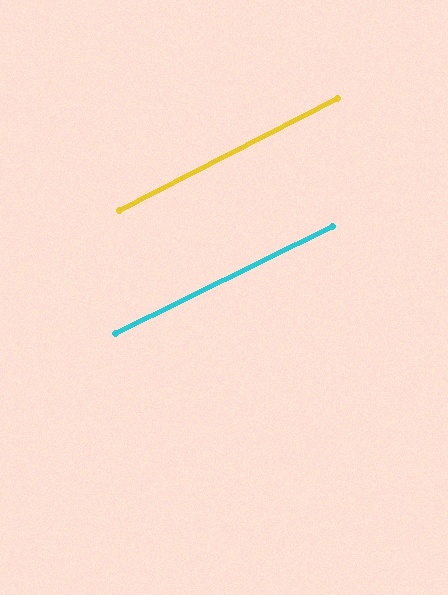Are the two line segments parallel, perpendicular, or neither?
Parallel — their directions differ by only 0.9°.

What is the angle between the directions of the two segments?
Approximately 1 degree.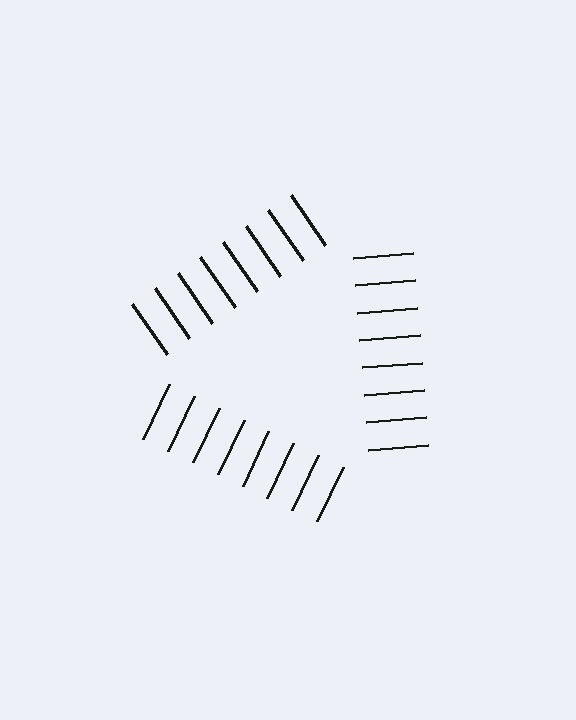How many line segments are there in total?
24 — 8 along each of the 3 edges.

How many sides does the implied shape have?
3 sides — the line-ends trace a triangle.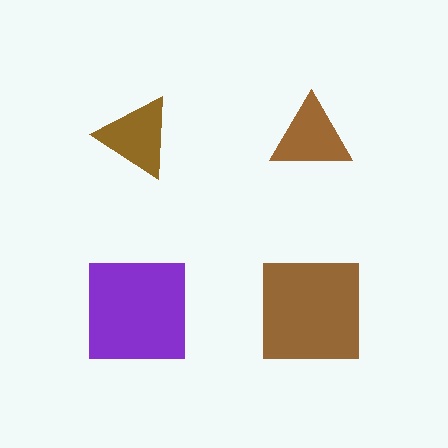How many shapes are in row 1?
2 shapes.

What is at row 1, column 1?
A brown triangle.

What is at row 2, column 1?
A purple square.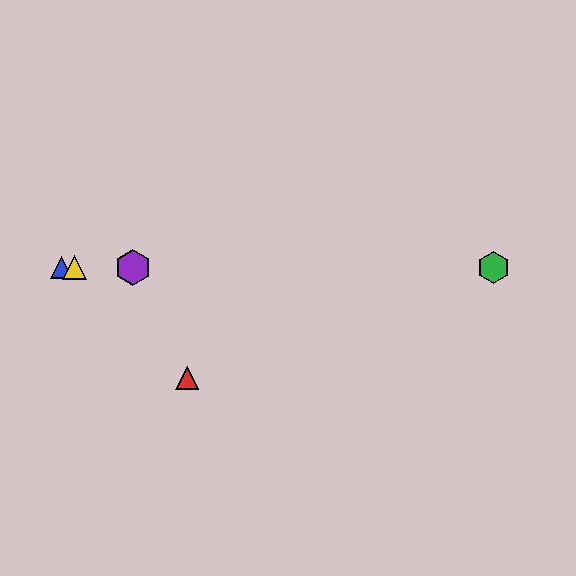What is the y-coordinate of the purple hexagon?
The purple hexagon is at y≈268.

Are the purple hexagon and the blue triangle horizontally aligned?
Yes, both are at y≈268.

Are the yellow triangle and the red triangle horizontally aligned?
No, the yellow triangle is at y≈268 and the red triangle is at y≈378.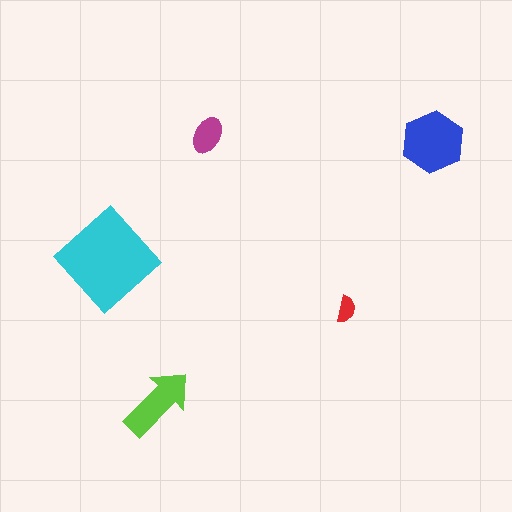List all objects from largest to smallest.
The cyan diamond, the blue hexagon, the lime arrow, the magenta ellipse, the red semicircle.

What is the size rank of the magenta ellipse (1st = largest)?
4th.